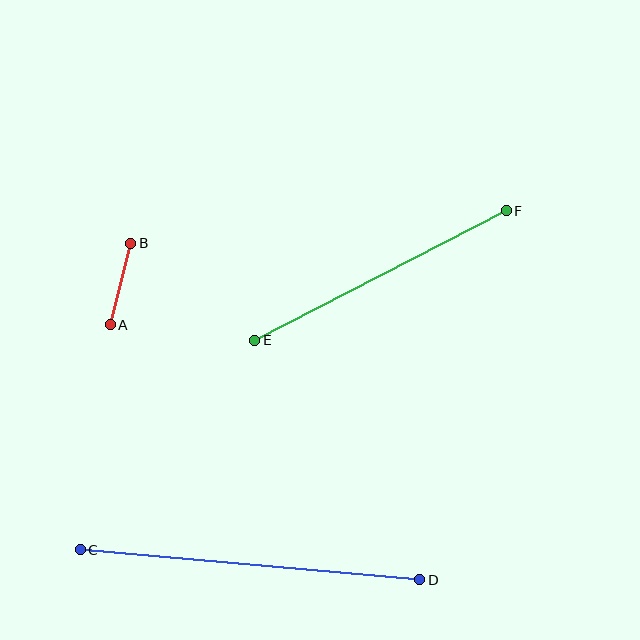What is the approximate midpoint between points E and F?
The midpoint is at approximately (380, 276) pixels.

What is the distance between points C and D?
The distance is approximately 341 pixels.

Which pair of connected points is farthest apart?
Points C and D are farthest apart.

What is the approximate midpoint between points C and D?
The midpoint is at approximately (250, 565) pixels.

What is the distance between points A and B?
The distance is approximately 84 pixels.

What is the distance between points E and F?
The distance is approximately 283 pixels.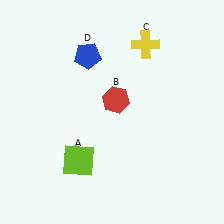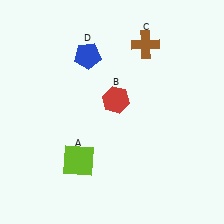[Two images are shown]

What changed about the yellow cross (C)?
In Image 1, C is yellow. In Image 2, it changed to brown.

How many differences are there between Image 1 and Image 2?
There is 1 difference between the two images.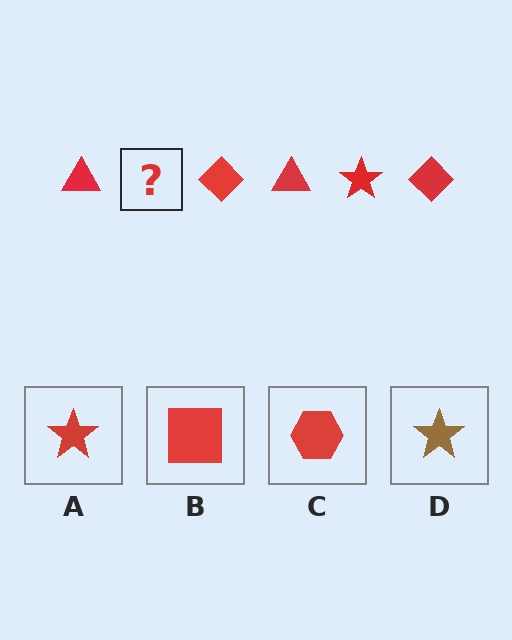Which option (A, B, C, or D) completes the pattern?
A.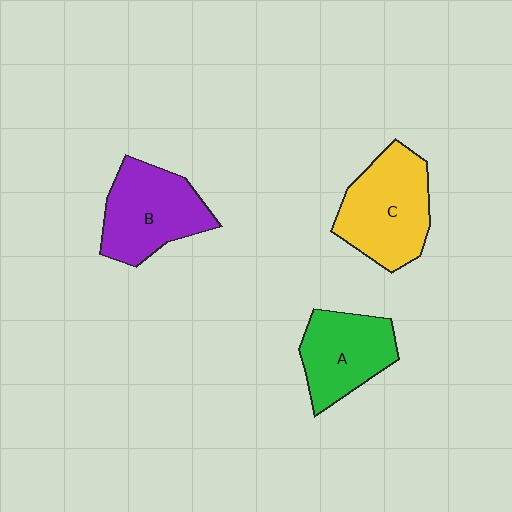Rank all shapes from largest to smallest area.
From largest to smallest: C (yellow), B (purple), A (green).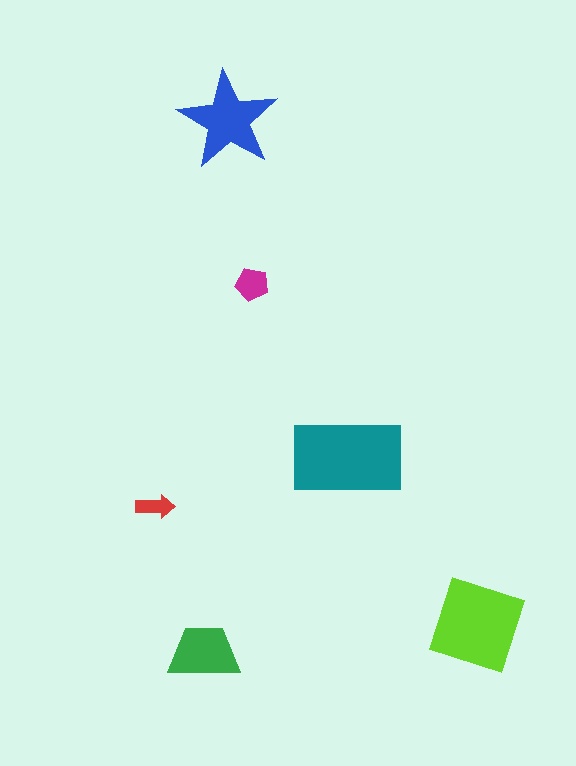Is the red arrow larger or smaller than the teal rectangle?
Smaller.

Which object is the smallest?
The red arrow.